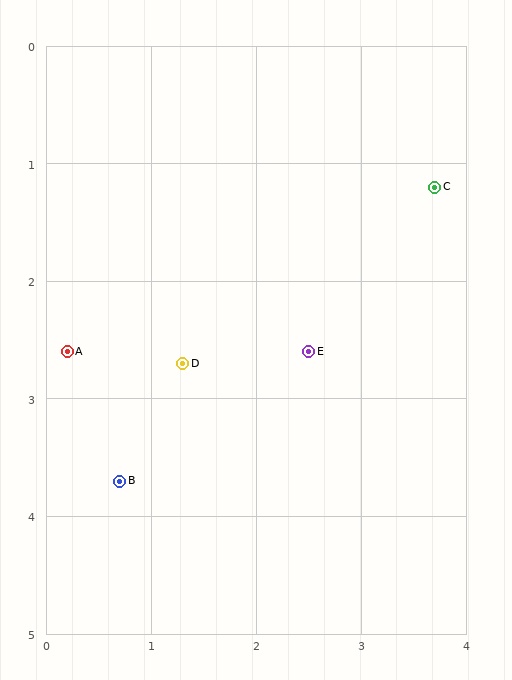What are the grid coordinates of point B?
Point B is at approximately (0.7, 3.7).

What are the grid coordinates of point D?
Point D is at approximately (1.3, 2.7).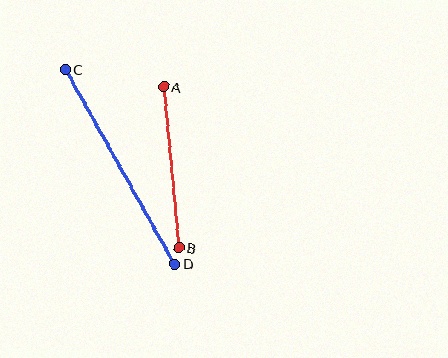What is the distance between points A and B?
The distance is approximately 162 pixels.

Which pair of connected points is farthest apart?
Points C and D are farthest apart.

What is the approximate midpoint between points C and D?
The midpoint is at approximately (120, 167) pixels.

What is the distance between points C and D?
The distance is approximately 224 pixels.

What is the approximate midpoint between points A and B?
The midpoint is at approximately (171, 167) pixels.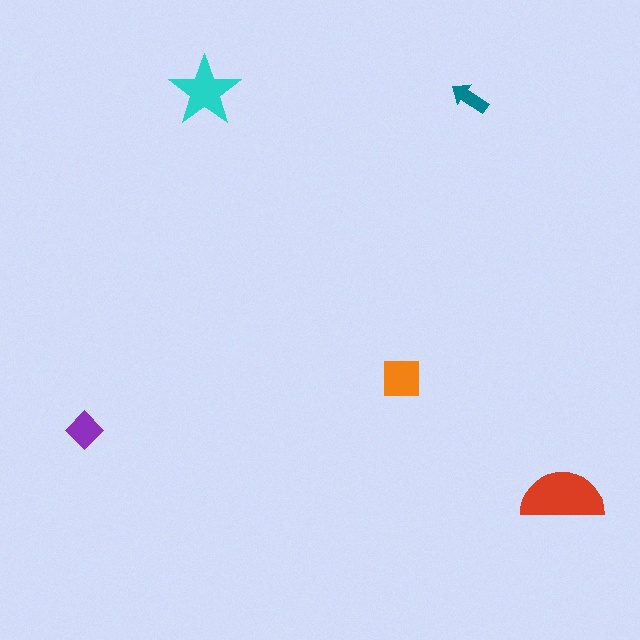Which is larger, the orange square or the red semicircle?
The red semicircle.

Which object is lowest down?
The red semicircle is bottommost.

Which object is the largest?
The red semicircle.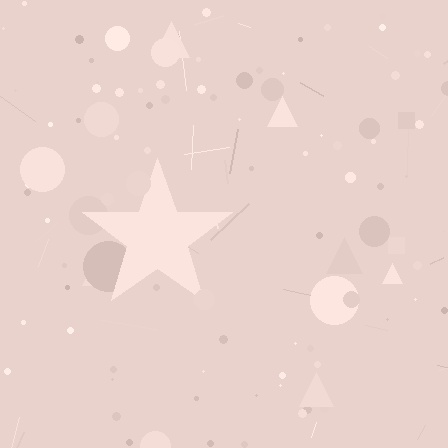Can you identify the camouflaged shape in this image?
The camouflaged shape is a star.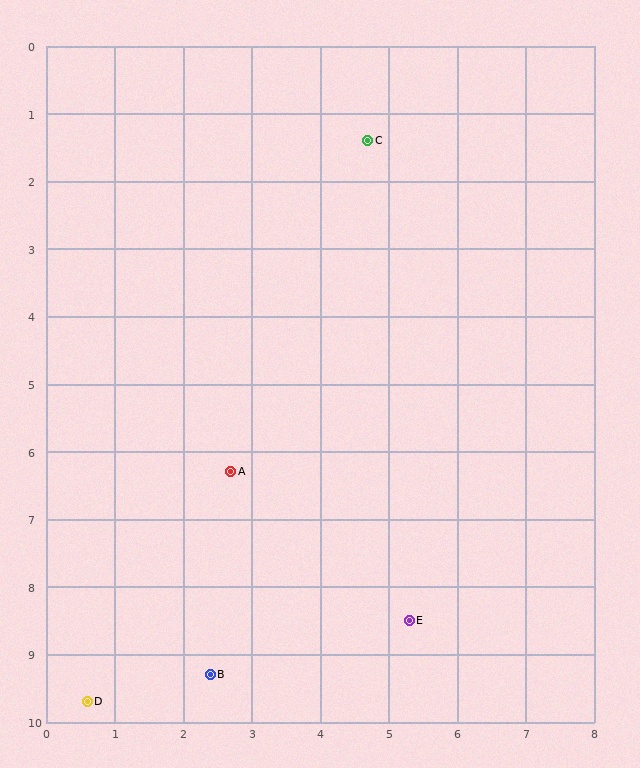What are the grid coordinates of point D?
Point D is at approximately (0.6, 9.7).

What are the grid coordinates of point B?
Point B is at approximately (2.4, 9.3).